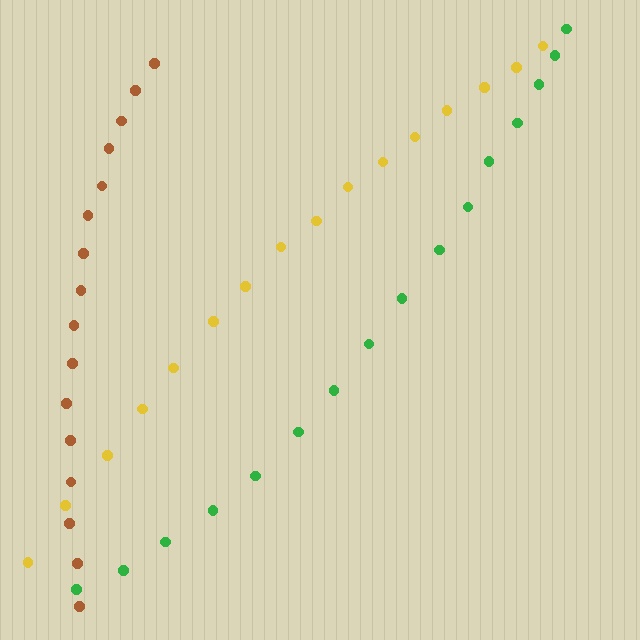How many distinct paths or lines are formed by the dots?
There are 3 distinct paths.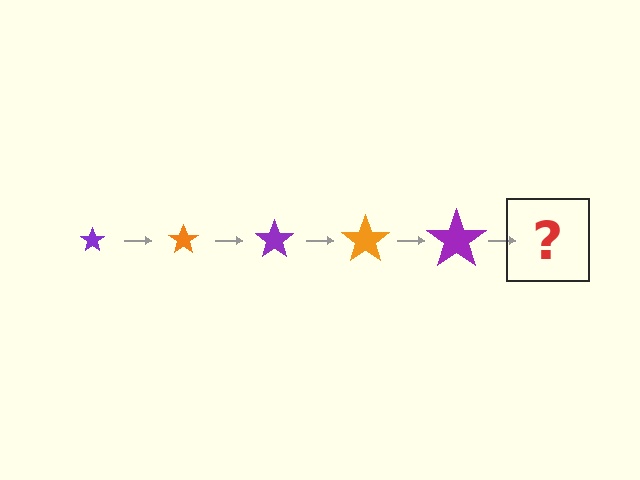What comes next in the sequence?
The next element should be an orange star, larger than the previous one.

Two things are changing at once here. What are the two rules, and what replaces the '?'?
The two rules are that the star grows larger each step and the color cycles through purple and orange. The '?' should be an orange star, larger than the previous one.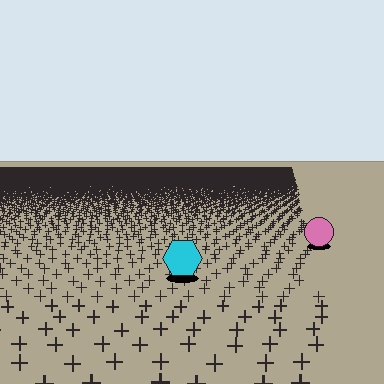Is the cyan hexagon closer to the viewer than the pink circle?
Yes. The cyan hexagon is closer — you can tell from the texture gradient: the ground texture is coarser near it.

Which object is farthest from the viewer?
The pink circle is farthest from the viewer. It appears smaller and the ground texture around it is denser.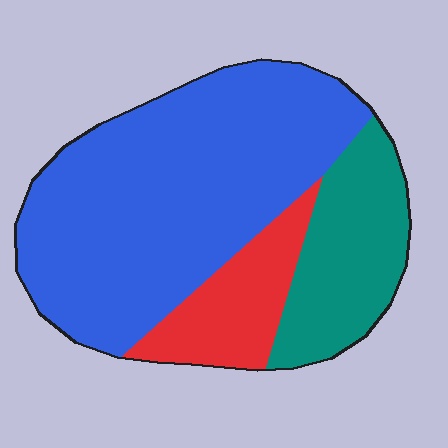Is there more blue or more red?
Blue.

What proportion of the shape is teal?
Teal takes up less than a quarter of the shape.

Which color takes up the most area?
Blue, at roughly 65%.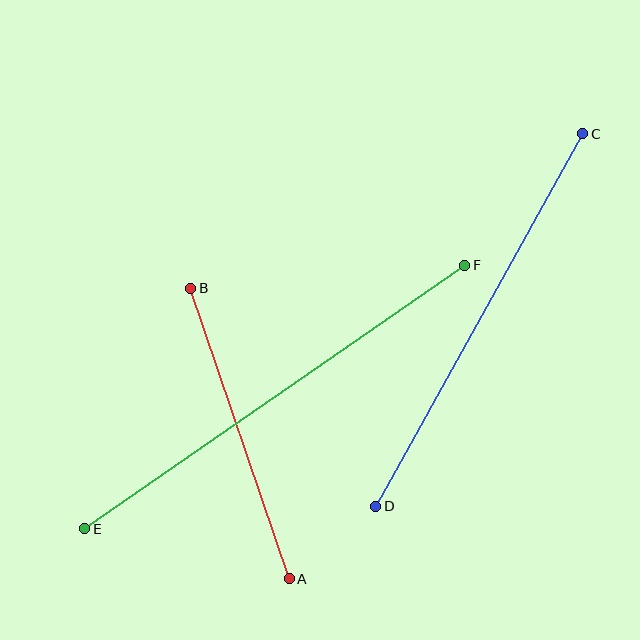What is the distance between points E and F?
The distance is approximately 462 pixels.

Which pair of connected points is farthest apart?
Points E and F are farthest apart.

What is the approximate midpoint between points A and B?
The midpoint is at approximately (240, 434) pixels.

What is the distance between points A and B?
The distance is approximately 307 pixels.